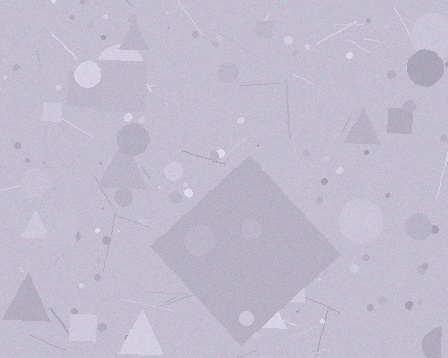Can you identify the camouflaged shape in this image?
The camouflaged shape is a diamond.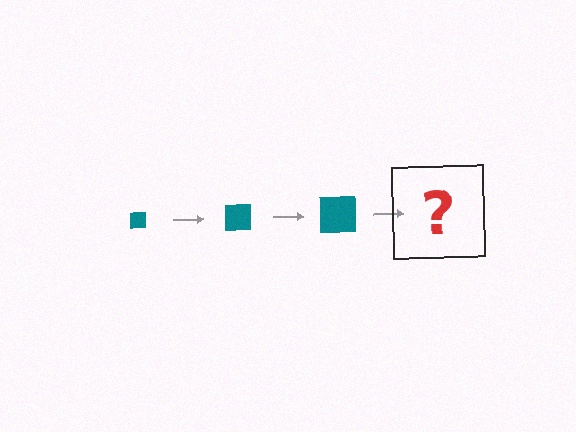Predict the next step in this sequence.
The next step is a teal square, larger than the previous one.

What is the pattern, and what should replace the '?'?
The pattern is that the square gets progressively larger each step. The '?' should be a teal square, larger than the previous one.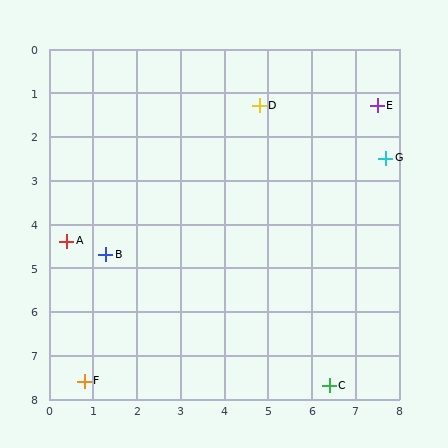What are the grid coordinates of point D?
Point D is at approximately (4.8, 1.3).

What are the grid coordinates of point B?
Point B is at approximately (1.3, 4.7).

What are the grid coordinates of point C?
Point C is at approximately (6.4, 7.7).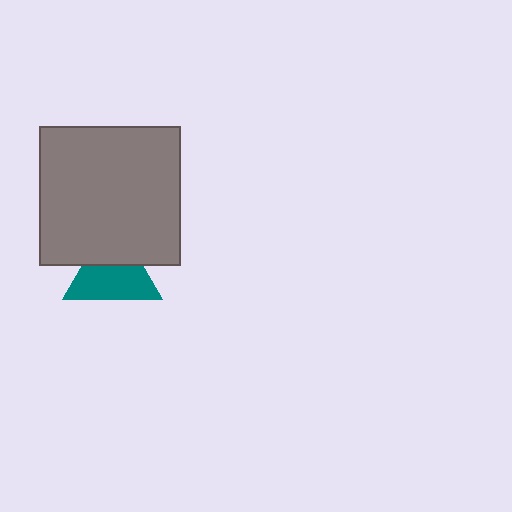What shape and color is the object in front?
The object in front is a gray rectangle.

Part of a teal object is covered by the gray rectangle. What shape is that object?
It is a triangle.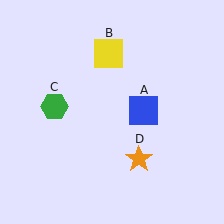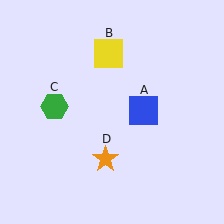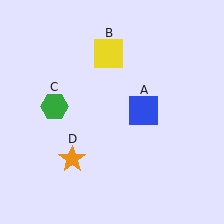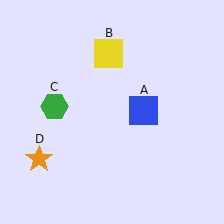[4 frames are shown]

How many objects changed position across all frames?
1 object changed position: orange star (object D).